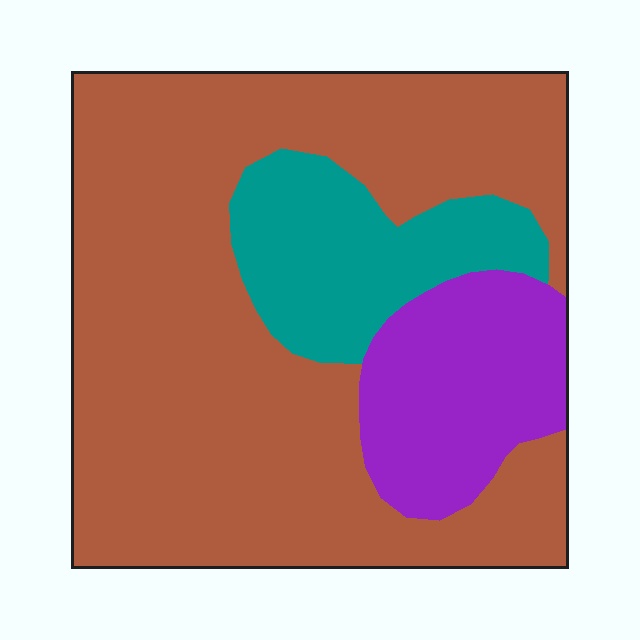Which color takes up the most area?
Brown, at roughly 70%.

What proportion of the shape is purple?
Purple covers about 15% of the shape.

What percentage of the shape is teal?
Teal takes up less than a sixth of the shape.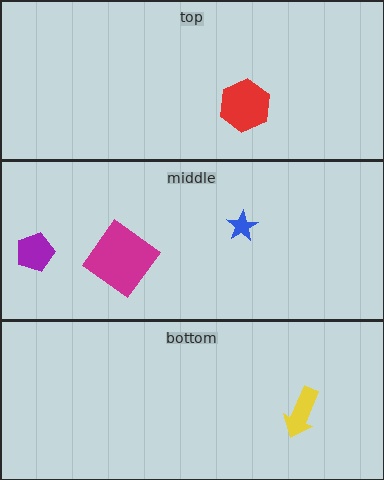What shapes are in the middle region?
The purple pentagon, the magenta diamond, the blue star.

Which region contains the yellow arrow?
The bottom region.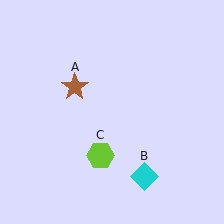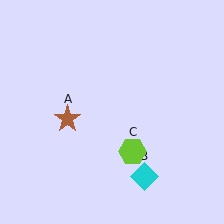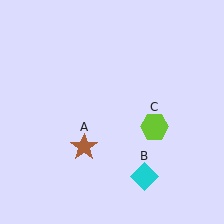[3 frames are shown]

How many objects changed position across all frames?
2 objects changed position: brown star (object A), lime hexagon (object C).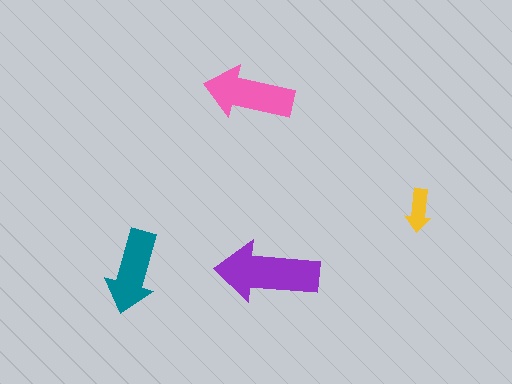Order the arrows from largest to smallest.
the purple one, the pink one, the teal one, the yellow one.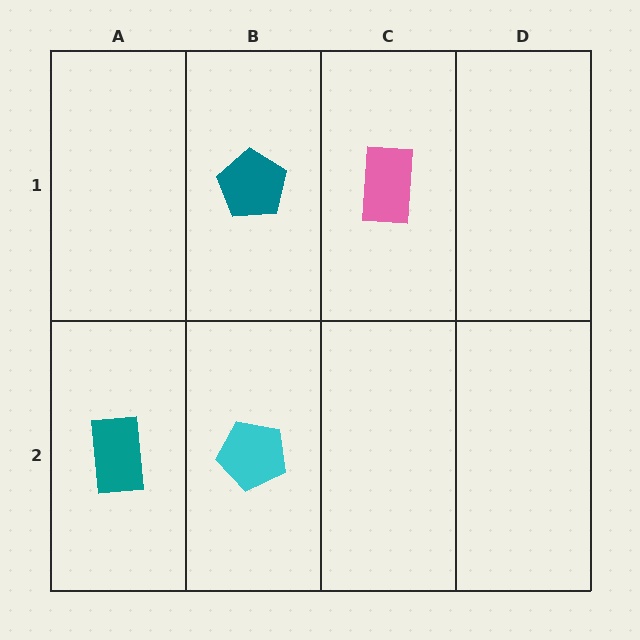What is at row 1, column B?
A teal pentagon.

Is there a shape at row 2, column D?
No, that cell is empty.